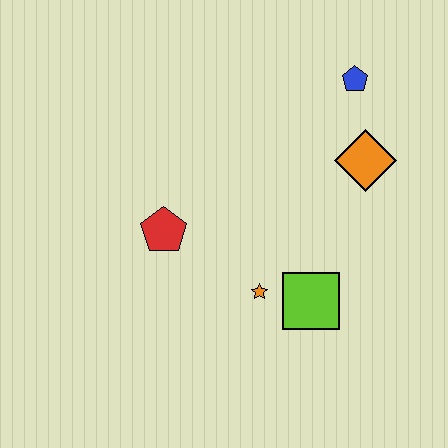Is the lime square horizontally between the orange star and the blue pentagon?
Yes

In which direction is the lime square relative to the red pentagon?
The lime square is to the right of the red pentagon.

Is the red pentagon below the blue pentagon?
Yes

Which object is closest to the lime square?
The orange star is closest to the lime square.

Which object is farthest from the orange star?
The blue pentagon is farthest from the orange star.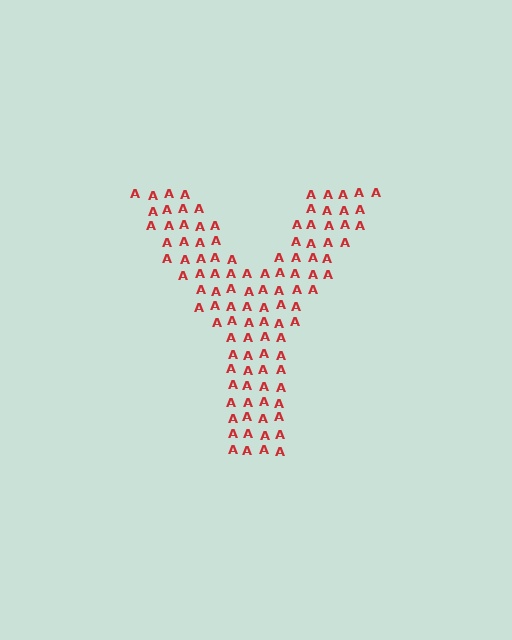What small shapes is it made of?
It is made of small letter A's.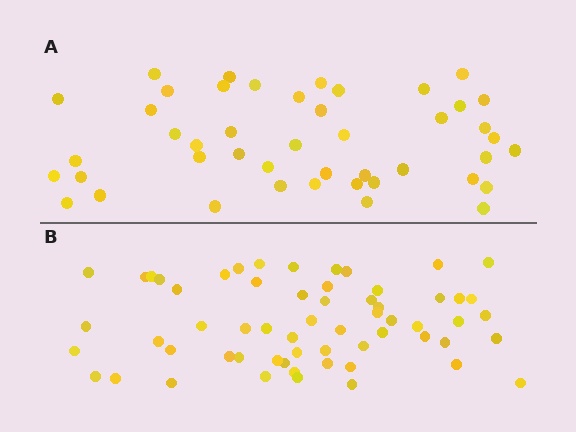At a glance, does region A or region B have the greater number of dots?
Region B (the bottom region) has more dots.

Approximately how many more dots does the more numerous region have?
Region B has approximately 15 more dots than region A.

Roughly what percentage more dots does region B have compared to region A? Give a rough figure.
About 35% more.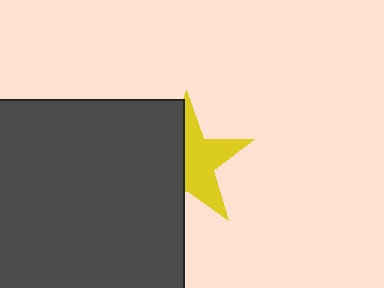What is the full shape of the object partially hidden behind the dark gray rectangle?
The partially hidden object is a yellow star.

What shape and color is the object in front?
The object in front is a dark gray rectangle.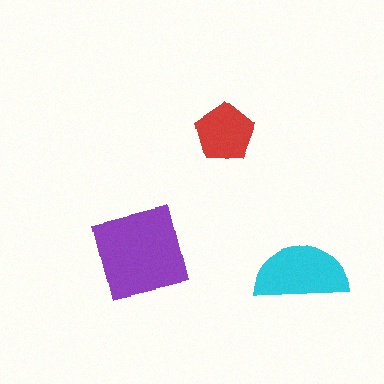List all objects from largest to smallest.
The purple square, the cyan semicircle, the red pentagon.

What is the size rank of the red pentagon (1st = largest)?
3rd.